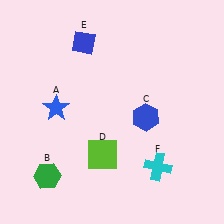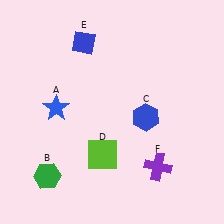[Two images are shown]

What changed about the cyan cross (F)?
In Image 1, F is cyan. In Image 2, it changed to purple.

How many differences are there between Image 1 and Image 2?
There is 1 difference between the two images.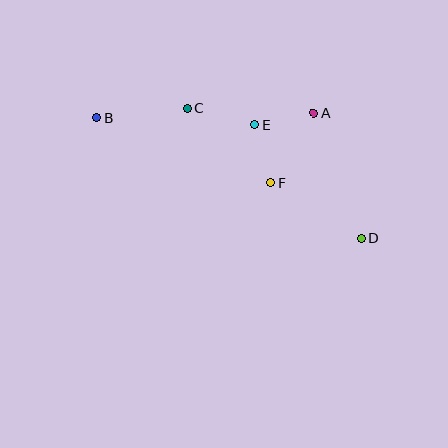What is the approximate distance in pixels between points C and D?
The distance between C and D is approximately 217 pixels.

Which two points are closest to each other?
Points E and F are closest to each other.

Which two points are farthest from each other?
Points B and D are farthest from each other.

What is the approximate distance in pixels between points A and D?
The distance between A and D is approximately 134 pixels.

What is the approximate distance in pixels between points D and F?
The distance between D and F is approximately 106 pixels.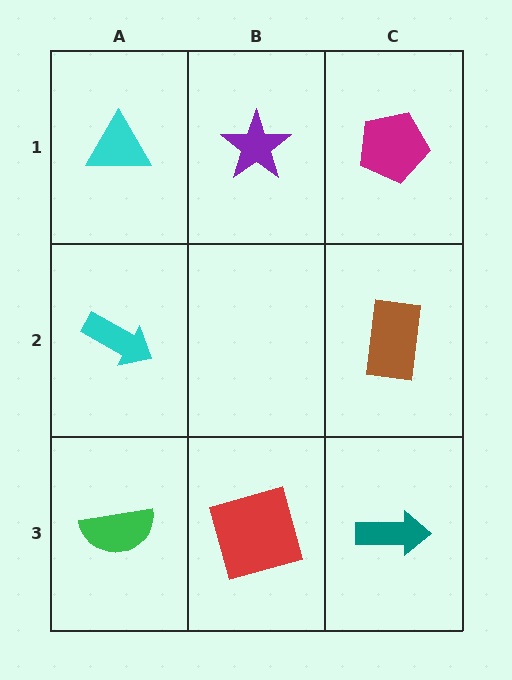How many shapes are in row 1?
3 shapes.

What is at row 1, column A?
A cyan triangle.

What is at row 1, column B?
A purple star.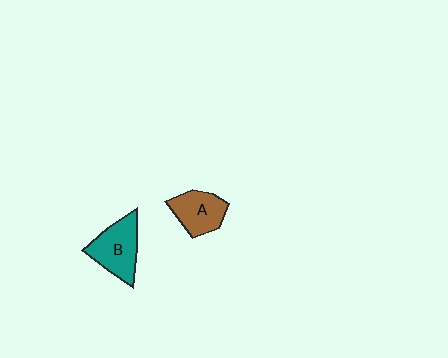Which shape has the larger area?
Shape B (teal).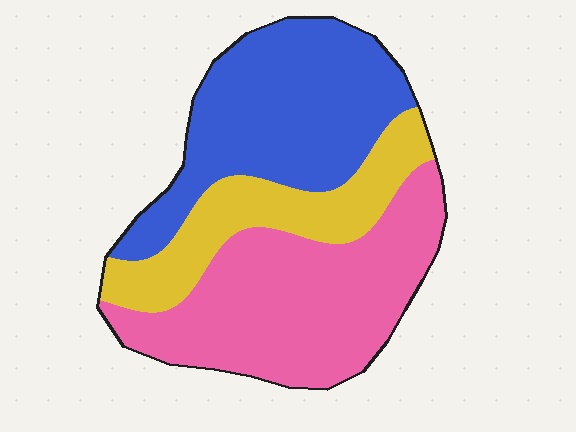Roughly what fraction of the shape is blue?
Blue covers roughly 35% of the shape.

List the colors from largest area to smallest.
From largest to smallest: pink, blue, yellow.